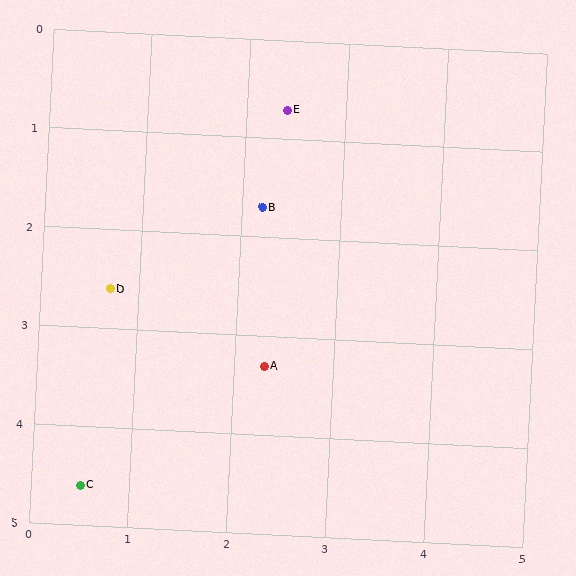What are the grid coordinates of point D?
Point D is at approximately (0.7, 2.6).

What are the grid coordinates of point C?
Point C is at approximately (0.5, 4.6).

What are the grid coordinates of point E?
Point E is at approximately (2.4, 0.7).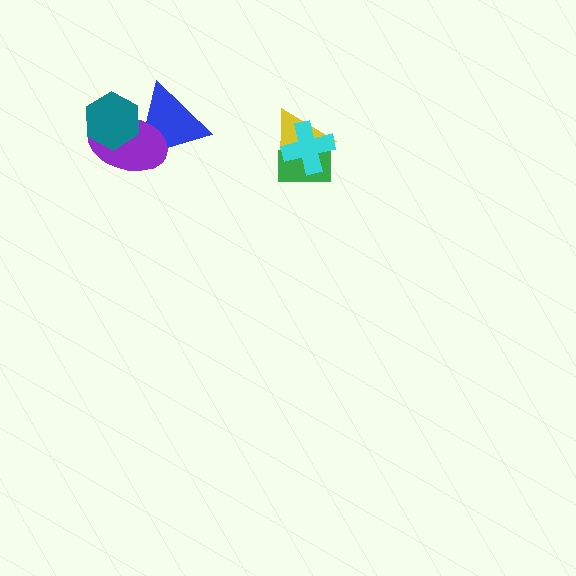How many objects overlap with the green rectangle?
2 objects overlap with the green rectangle.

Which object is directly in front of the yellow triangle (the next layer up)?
The green rectangle is directly in front of the yellow triangle.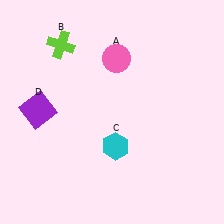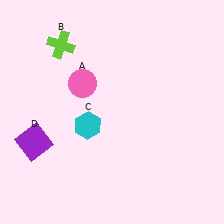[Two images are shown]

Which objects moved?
The objects that moved are: the pink circle (A), the cyan hexagon (C), the purple square (D).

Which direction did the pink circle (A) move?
The pink circle (A) moved left.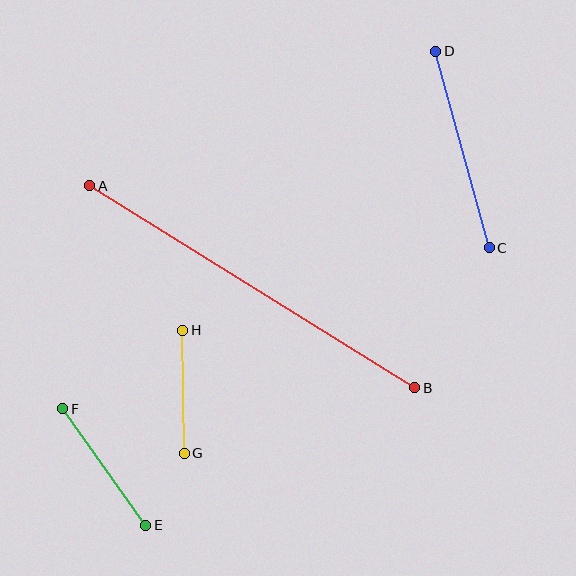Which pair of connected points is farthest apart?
Points A and B are farthest apart.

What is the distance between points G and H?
The distance is approximately 123 pixels.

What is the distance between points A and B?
The distance is approximately 383 pixels.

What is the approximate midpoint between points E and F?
The midpoint is at approximately (104, 467) pixels.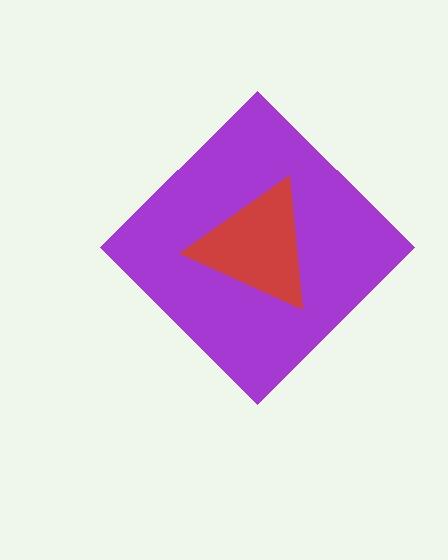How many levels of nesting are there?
2.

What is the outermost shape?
The purple diamond.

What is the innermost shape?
The red triangle.